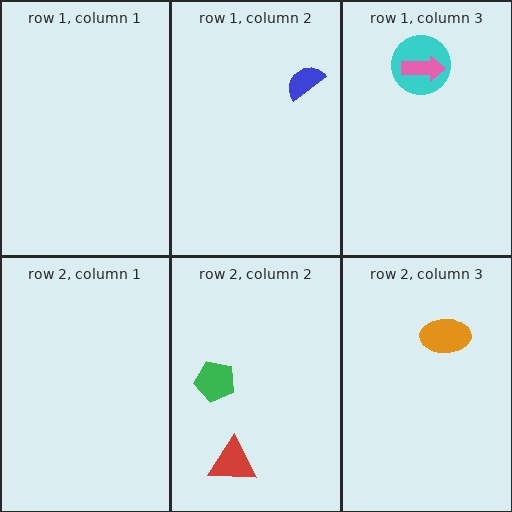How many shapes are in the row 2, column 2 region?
2.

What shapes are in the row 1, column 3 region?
The cyan circle, the pink arrow.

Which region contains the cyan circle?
The row 1, column 3 region.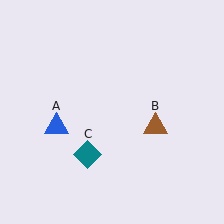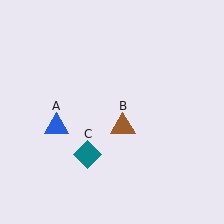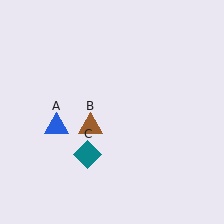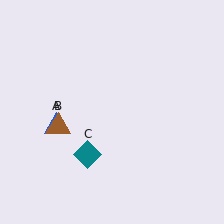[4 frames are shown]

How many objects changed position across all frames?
1 object changed position: brown triangle (object B).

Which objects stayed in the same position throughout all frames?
Blue triangle (object A) and teal diamond (object C) remained stationary.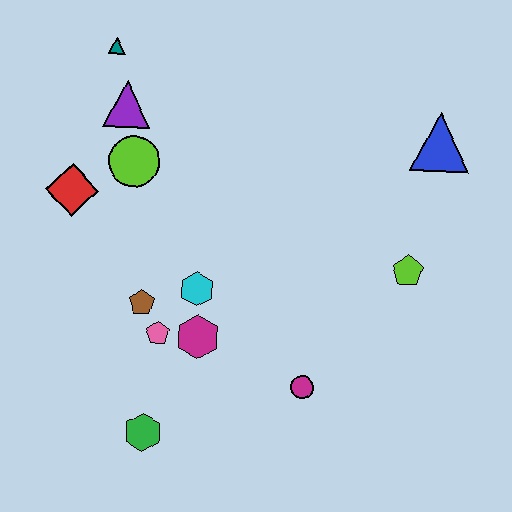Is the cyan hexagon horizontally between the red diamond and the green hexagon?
No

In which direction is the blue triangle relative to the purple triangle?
The blue triangle is to the right of the purple triangle.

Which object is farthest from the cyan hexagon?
The blue triangle is farthest from the cyan hexagon.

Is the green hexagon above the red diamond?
No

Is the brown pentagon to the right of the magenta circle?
No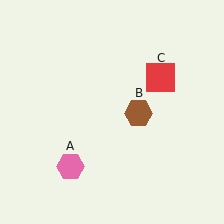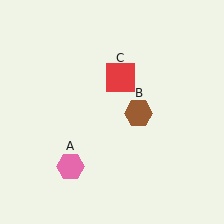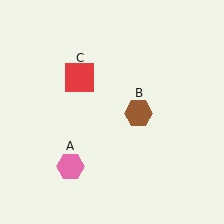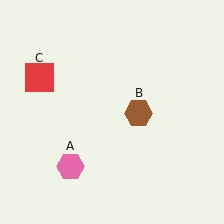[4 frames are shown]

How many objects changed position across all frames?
1 object changed position: red square (object C).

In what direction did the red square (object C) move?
The red square (object C) moved left.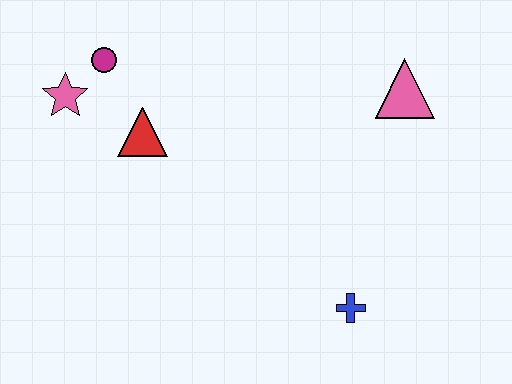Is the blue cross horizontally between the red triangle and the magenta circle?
No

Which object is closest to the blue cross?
The pink triangle is closest to the blue cross.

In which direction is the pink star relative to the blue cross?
The pink star is to the left of the blue cross.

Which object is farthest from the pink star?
The blue cross is farthest from the pink star.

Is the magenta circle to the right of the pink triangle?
No